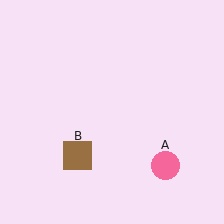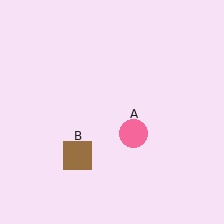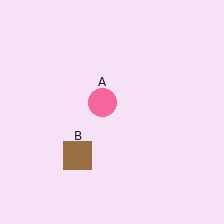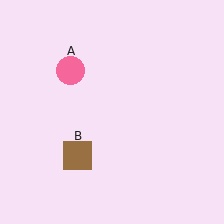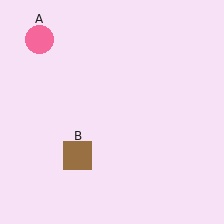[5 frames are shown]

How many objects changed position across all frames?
1 object changed position: pink circle (object A).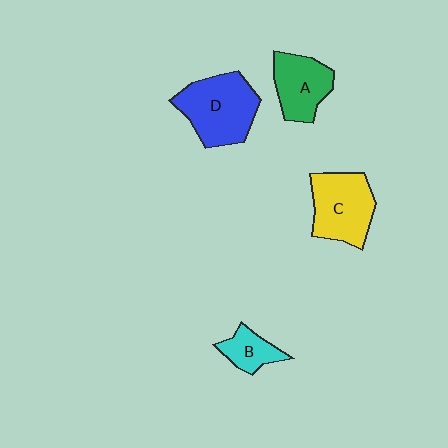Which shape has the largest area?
Shape D (blue).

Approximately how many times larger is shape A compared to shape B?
Approximately 1.7 times.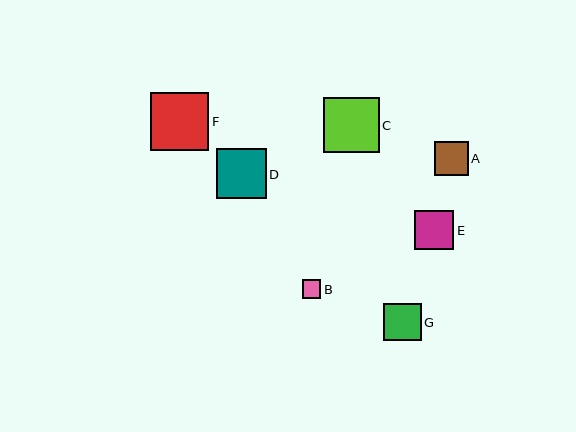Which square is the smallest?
Square B is the smallest with a size of approximately 19 pixels.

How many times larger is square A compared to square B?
Square A is approximately 1.8 times the size of square B.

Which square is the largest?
Square F is the largest with a size of approximately 58 pixels.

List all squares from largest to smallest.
From largest to smallest: F, C, D, E, G, A, B.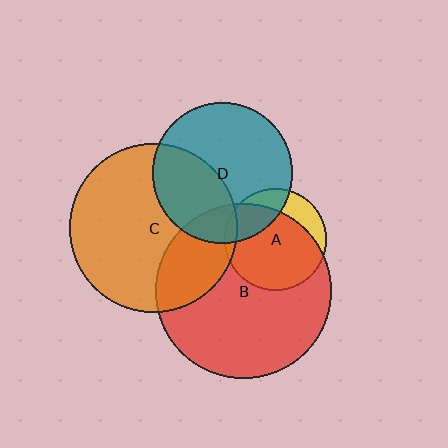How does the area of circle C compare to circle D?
Approximately 1.4 times.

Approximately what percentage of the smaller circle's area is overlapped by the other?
Approximately 25%.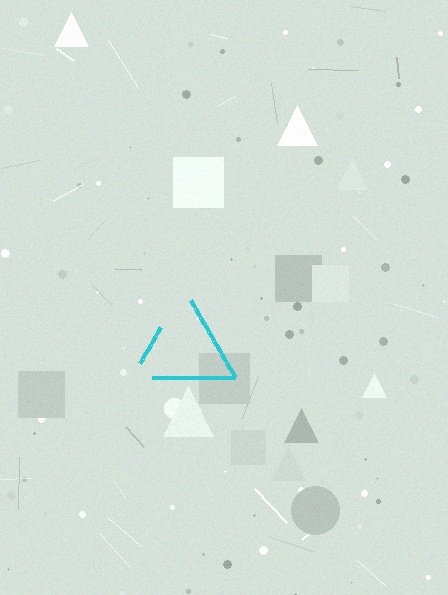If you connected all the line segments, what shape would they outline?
They would outline a triangle.